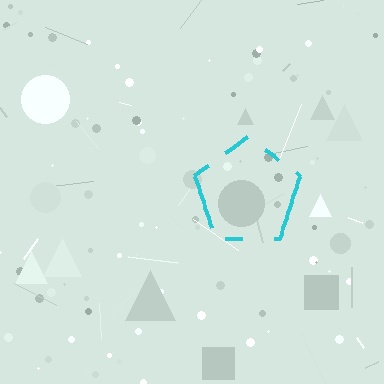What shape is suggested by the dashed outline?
The dashed outline suggests a pentagon.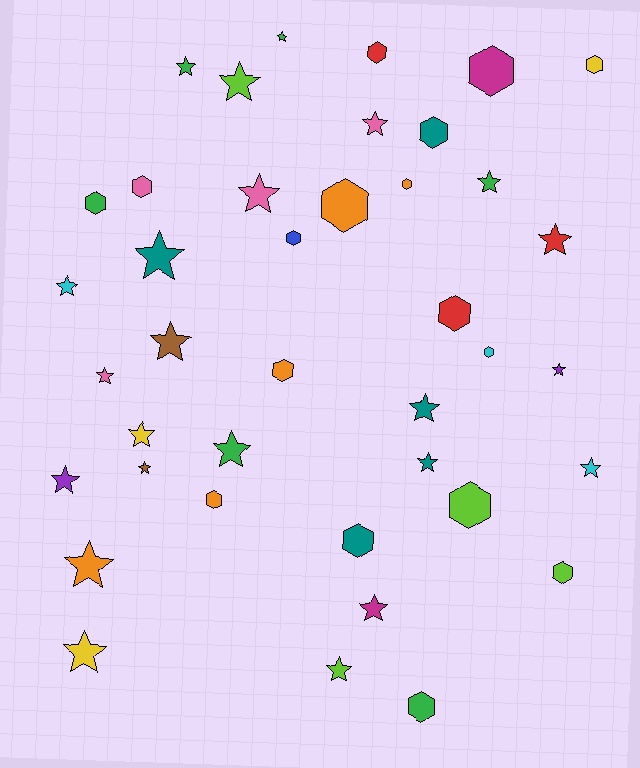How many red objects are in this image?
There are 3 red objects.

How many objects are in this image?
There are 40 objects.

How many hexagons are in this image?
There are 17 hexagons.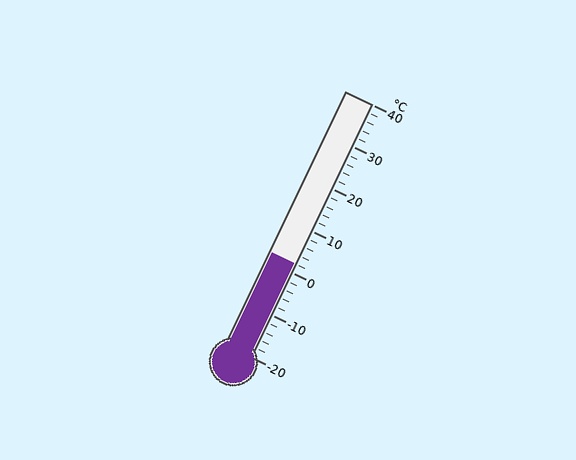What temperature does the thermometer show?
The thermometer shows approximately 2°C.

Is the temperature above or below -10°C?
The temperature is above -10°C.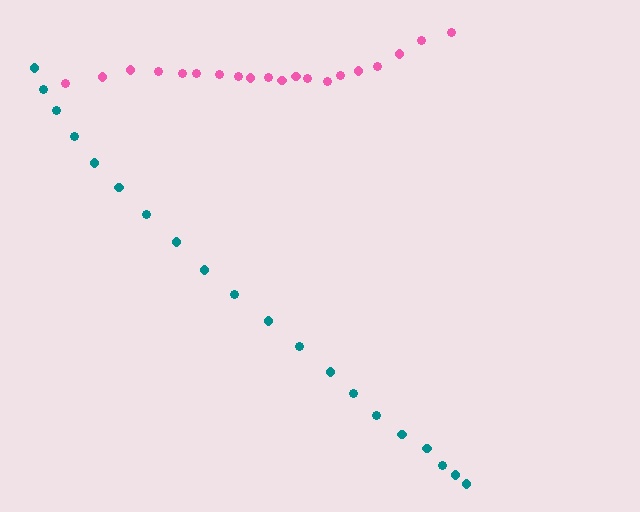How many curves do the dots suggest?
There are 2 distinct paths.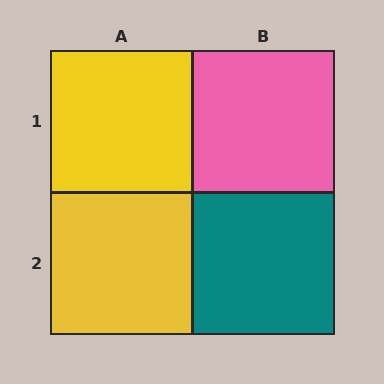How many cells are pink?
1 cell is pink.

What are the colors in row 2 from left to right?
Yellow, teal.